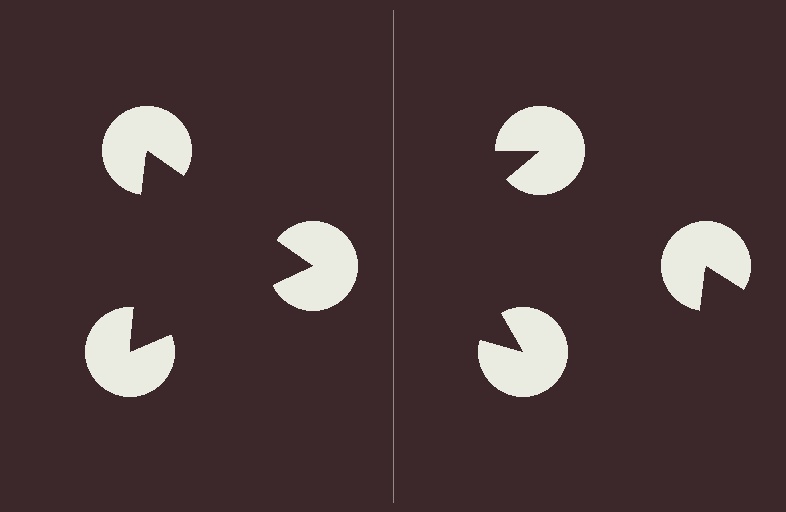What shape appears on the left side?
An illusory triangle.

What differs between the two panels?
The pac-man discs are positioned identically on both sides; only the wedge orientations differ. On the left they align to a triangle; on the right they are misaligned.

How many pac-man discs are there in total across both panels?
6 — 3 on each side.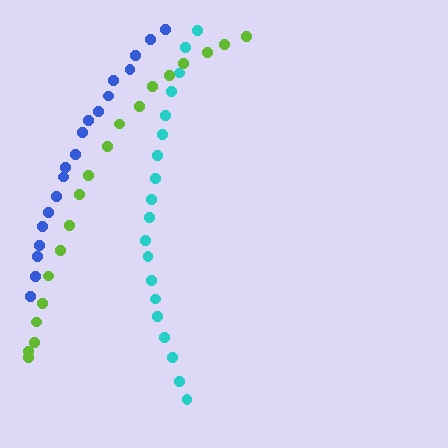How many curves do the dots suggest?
There are 3 distinct paths.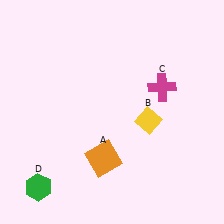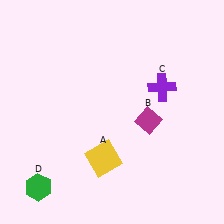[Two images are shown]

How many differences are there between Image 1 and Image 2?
There are 3 differences between the two images.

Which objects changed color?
A changed from orange to yellow. B changed from yellow to magenta. C changed from magenta to purple.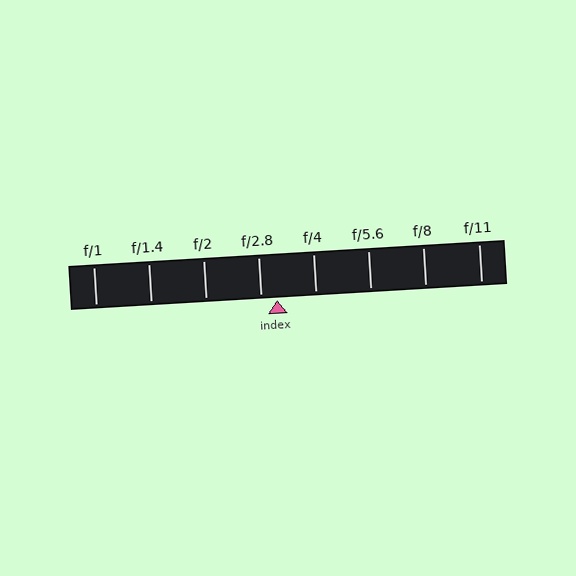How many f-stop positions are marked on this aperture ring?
There are 8 f-stop positions marked.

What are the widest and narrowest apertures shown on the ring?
The widest aperture shown is f/1 and the narrowest is f/11.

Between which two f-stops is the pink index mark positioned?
The index mark is between f/2.8 and f/4.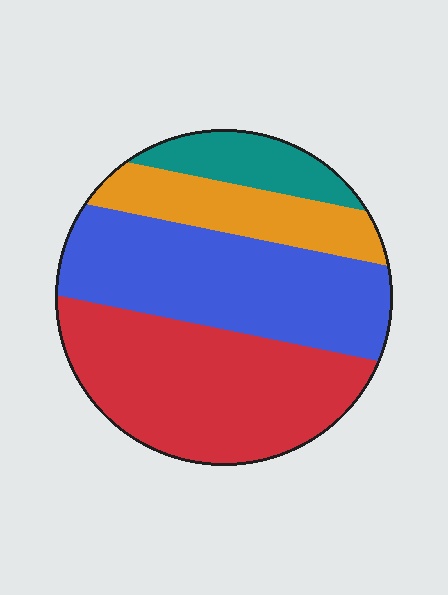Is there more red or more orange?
Red.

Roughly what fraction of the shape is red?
Red covers 38% of the shape.